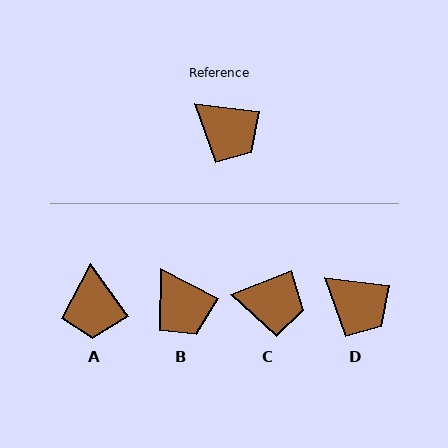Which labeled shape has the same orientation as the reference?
D.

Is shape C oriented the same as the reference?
No, it is off by about 28 degrees.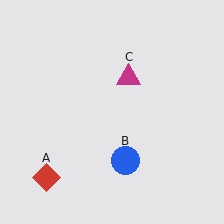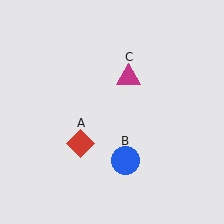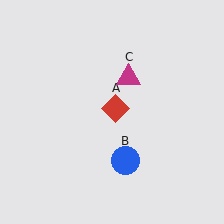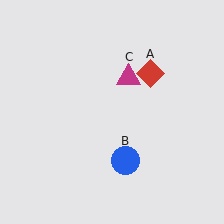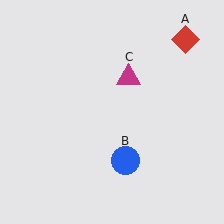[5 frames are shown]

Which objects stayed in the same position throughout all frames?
Blue circle (object B) and magenta triangle (object C) remained stationary.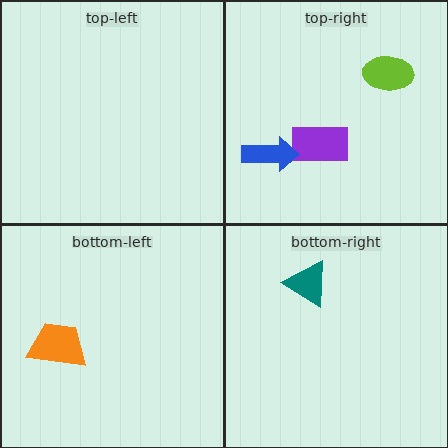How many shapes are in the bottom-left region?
1.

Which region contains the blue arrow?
The top-right region.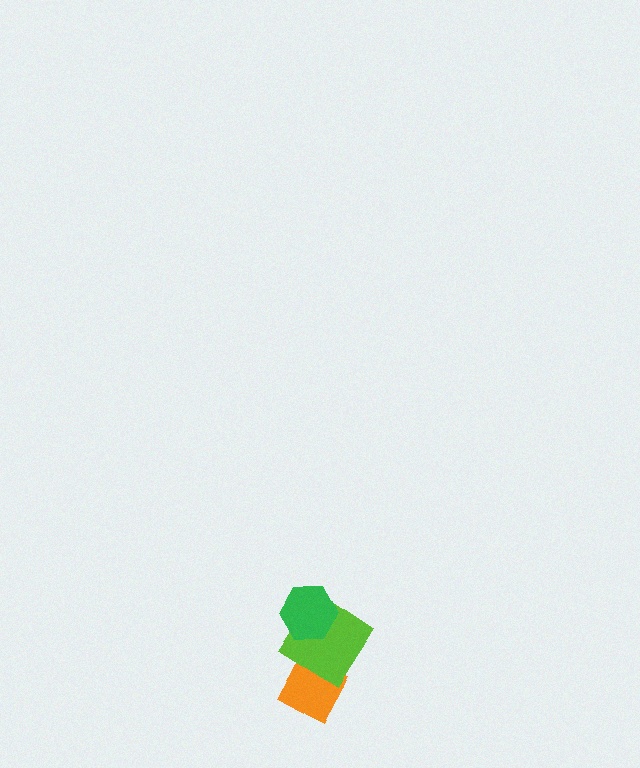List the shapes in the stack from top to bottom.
From top to bottom: the green hexagon, the lime diamond, the orange diamond.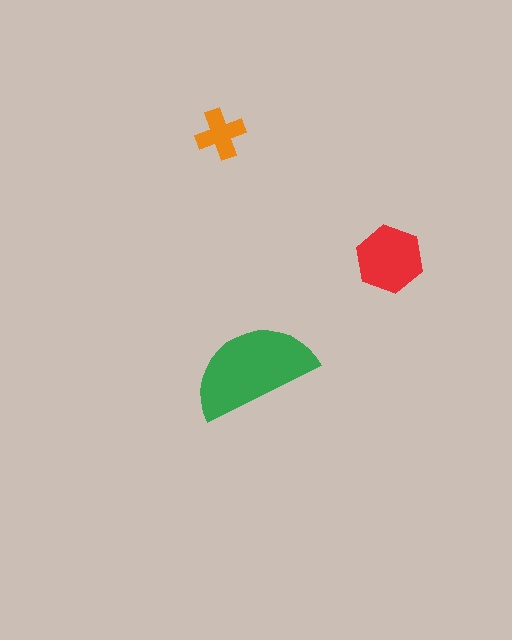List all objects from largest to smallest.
The green semicircle, the red hexagon, the orange cross.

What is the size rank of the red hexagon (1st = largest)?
2nd.